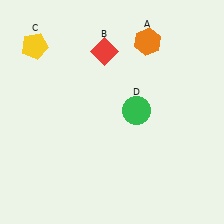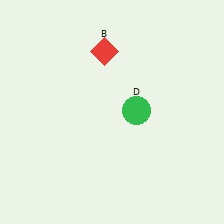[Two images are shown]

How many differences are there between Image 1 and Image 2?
There are 2 differences between the two images.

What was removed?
The orange hexagon (A), the yellow pentagon (C) were removed in Image 2.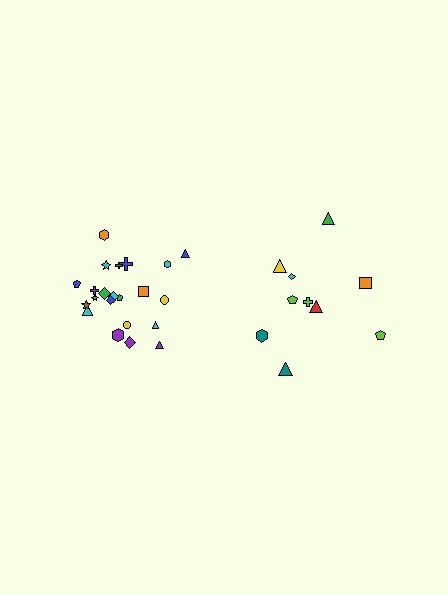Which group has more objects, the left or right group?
The left group.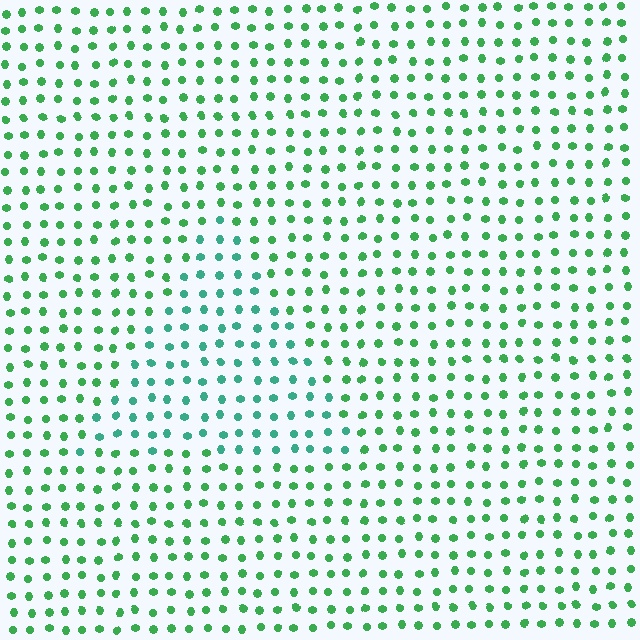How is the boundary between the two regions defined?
The boundary is defined purely by a slight shift in hue (about 31 degrees). Spacing, size, and orientation are identical on both sides.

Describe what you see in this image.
The image is filled with small green elements in a uniform arrangement. A triangle-shaped region is visible where the elements are tinted to a slightly different hue, forming a subtle color boundary.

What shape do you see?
I see a triangle.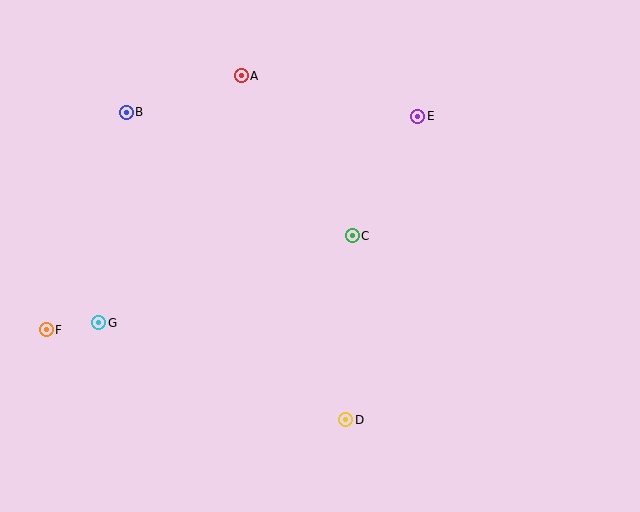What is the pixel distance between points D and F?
The distance between D and F is 313 pixels.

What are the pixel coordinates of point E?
Point E is at (418, 116).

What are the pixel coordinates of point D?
Point D is at (346, 420).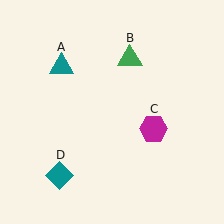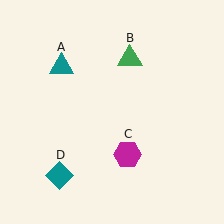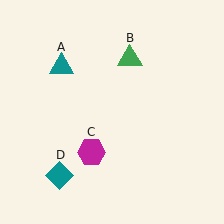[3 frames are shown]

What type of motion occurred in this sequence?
The magenta hexagon (object C) rotated clockwise around the center of the scene.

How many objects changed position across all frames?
1 object changed position: magenta hexagon (object C).